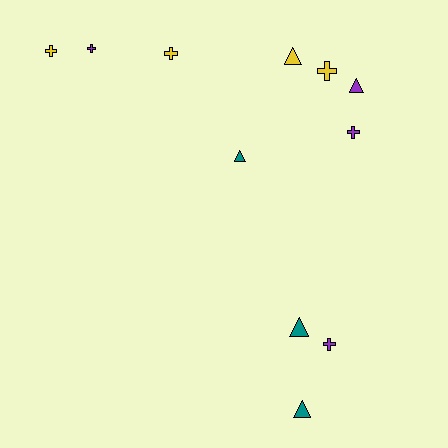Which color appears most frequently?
Yellow, with 4 objects.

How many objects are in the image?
There are 11 objects.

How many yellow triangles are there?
There is 1 yellow triangle.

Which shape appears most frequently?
Cross, with 6 objects.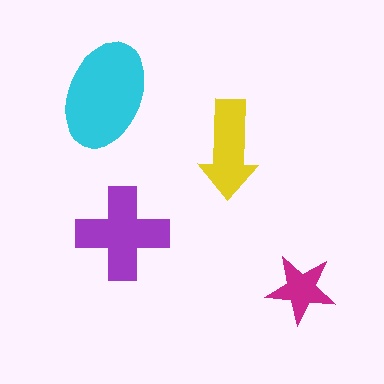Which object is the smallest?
The magenta star.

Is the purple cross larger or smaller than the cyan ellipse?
Smaller.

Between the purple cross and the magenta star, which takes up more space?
The purple cross.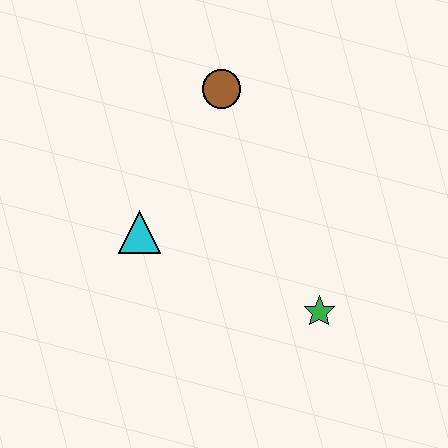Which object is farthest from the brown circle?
The green star is farthest from the brown circle.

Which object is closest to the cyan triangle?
The brown circle is closest to the cyan triangle.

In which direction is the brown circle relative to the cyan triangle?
The brown circle is above the cyan triangle.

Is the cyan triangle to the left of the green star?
Yes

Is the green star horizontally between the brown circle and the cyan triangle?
No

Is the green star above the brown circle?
No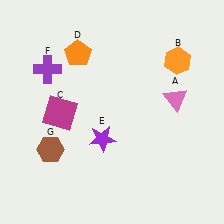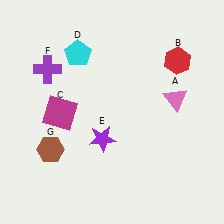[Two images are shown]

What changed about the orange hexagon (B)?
In Image 1, B is orange. In Image 2, it changed to red.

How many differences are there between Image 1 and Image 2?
There are 2 differences between the two images.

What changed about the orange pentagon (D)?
In Image 1, D is orange. In Image 2, it changed to cyan.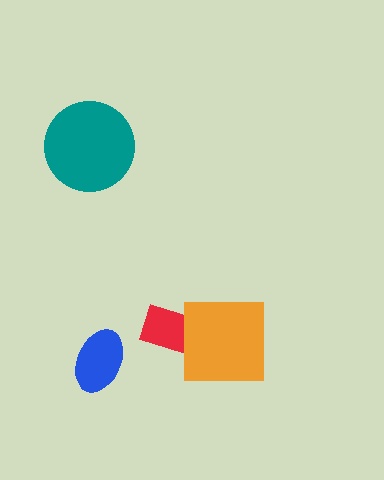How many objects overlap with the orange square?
1 object overlaps with the orange square.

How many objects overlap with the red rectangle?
1 object overlaps with the red rectangle.